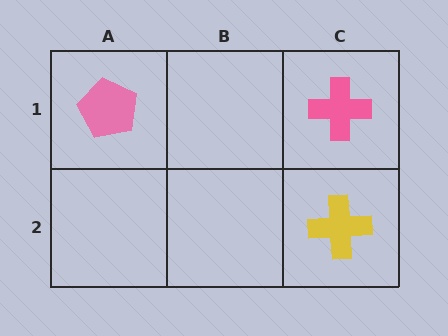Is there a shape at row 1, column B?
No, that cell is empty.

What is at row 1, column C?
A pink cross.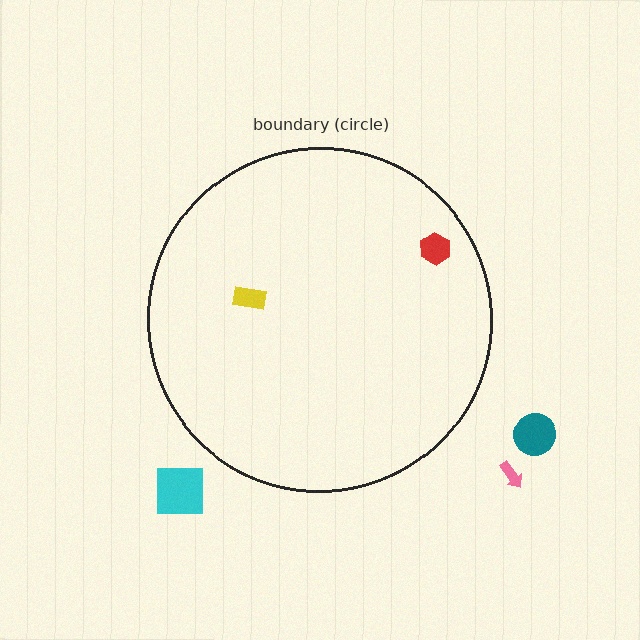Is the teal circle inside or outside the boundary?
Outside.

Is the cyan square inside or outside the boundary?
Outside.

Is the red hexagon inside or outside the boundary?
Inside.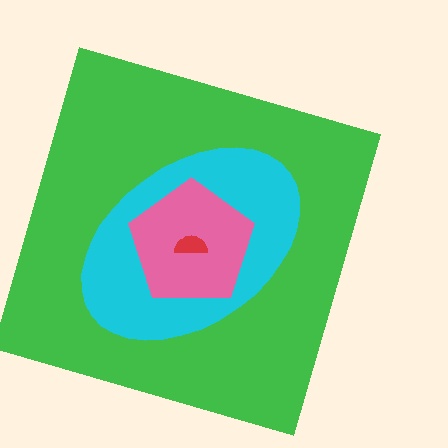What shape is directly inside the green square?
The cyan ellipse.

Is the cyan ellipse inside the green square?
Yes.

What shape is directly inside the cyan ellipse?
The pink pentagon.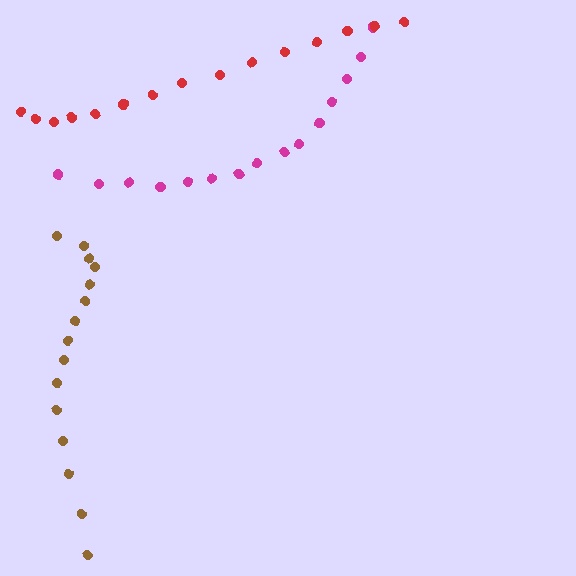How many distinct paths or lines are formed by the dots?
There are 3 distinct paths.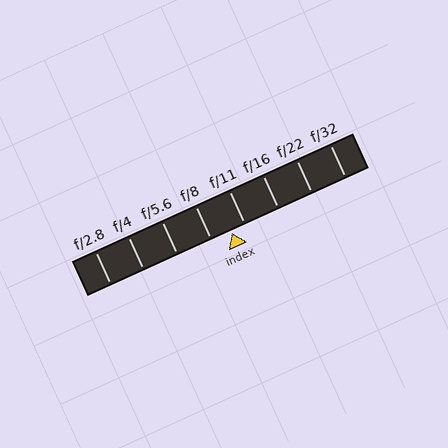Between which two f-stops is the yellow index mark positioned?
The index mark is between f/8 and f/11.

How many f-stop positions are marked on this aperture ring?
There are 8 f-stop positions marked.